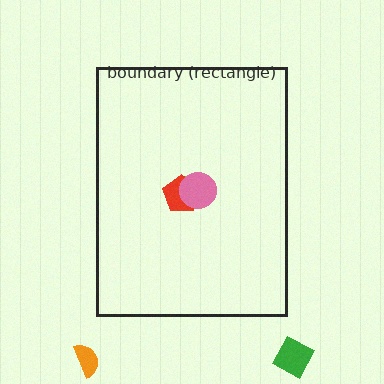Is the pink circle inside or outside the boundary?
Inside.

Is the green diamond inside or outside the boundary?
Outside.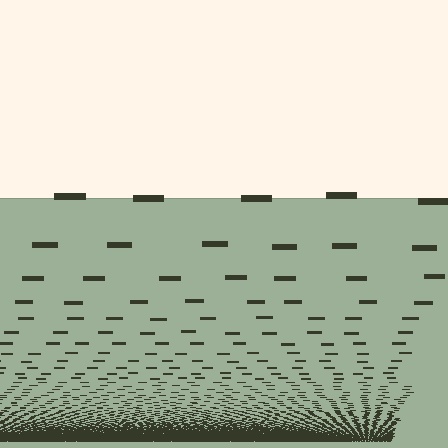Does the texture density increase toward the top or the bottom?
Density increases toward the bottom.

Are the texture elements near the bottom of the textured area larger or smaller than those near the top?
Smaller. The gradient is inverted — elements near the bottom are smaller and denser.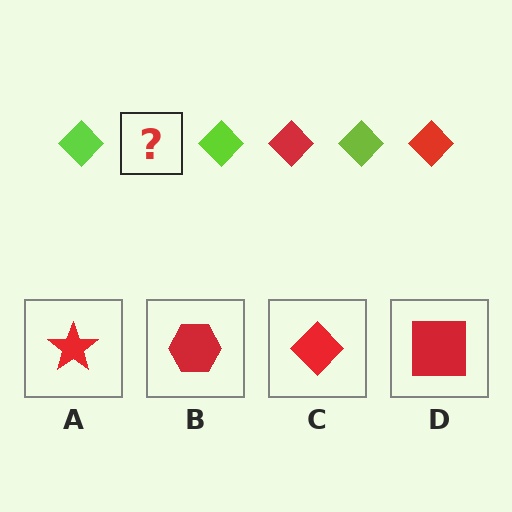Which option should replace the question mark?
Option C.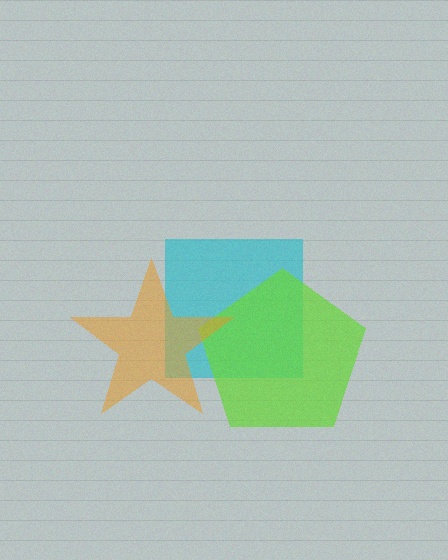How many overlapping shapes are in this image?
There are 3 overlapping shapes in the image.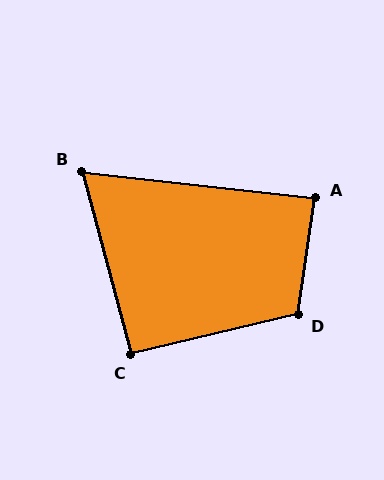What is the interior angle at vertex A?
Approximately 88 degrees (approximately right).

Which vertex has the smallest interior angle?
B, at approximately 69 degrees.